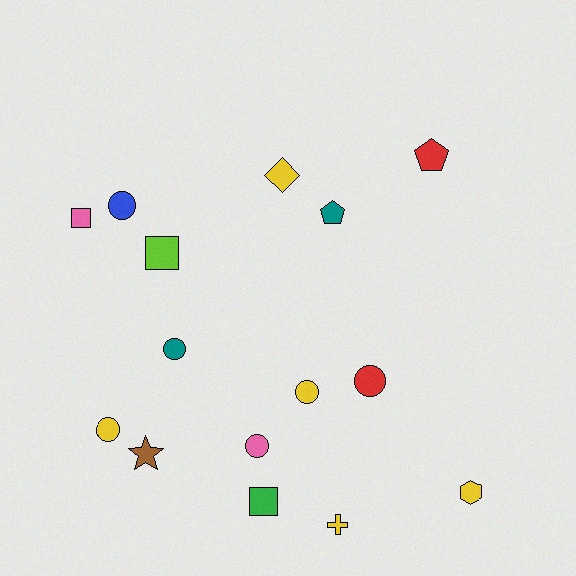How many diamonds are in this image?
There is 1 diamond.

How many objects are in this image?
There are 15 objects.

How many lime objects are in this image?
There is 1 lime object.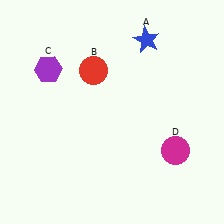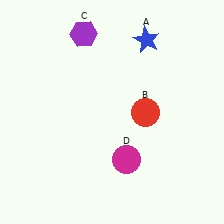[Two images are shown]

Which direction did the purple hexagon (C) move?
The purple hexagon (C) moved right.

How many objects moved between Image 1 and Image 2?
3 objects moved between the two images.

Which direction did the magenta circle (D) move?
The magenta circle (D) moved left.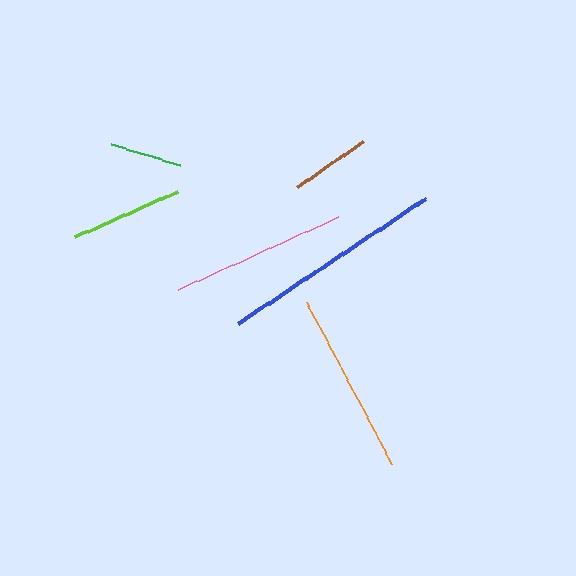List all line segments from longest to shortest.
From longest to shortest: blue, orange, pink, lime, brown, green.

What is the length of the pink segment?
The pink segment is approximately 176 pixels long.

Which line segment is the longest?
The blue line is the longest at approximately 225 pixels.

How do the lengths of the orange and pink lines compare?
The orange and pink lines are approximately the same length.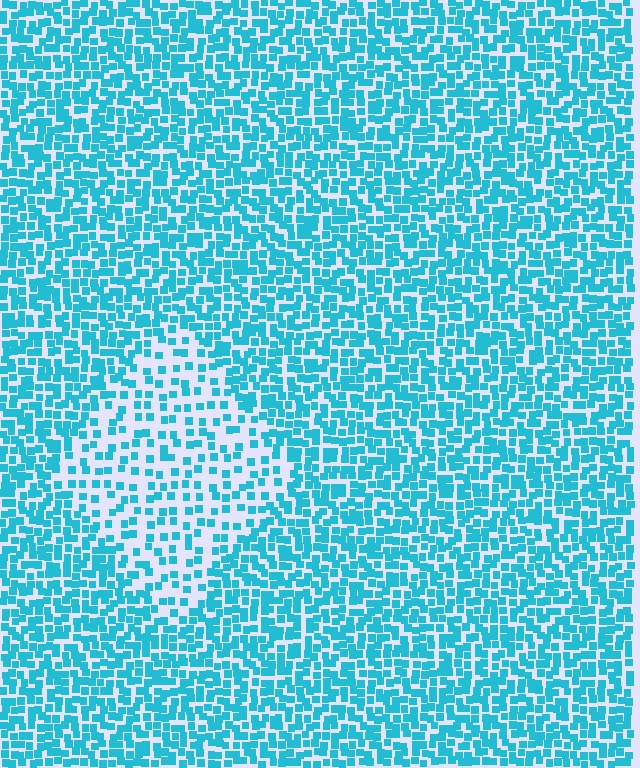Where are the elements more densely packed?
The elements are more densely packed outside the diamond boundary.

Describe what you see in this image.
The image contains small cyan elements arranged at two different densities. A diamond-shaped region is visible where the elements are less densely packed than the surrounding area.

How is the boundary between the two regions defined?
The boundary is defined by a change in element density (approximately 2.1x ratio). All elements are the same color, size, and shape.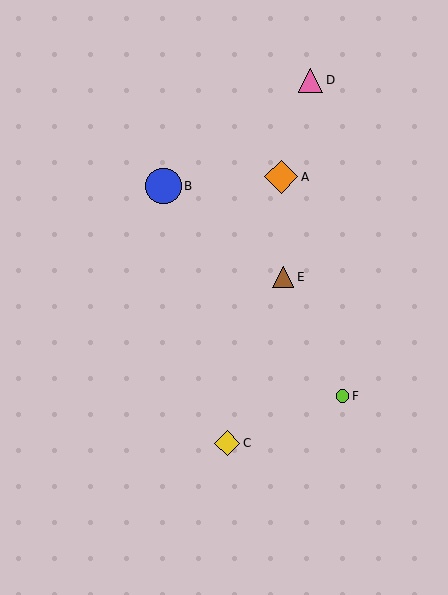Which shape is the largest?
The blue circle (labeled B) is the largest.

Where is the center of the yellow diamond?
The center of the yellow diamond is at (227, 443).